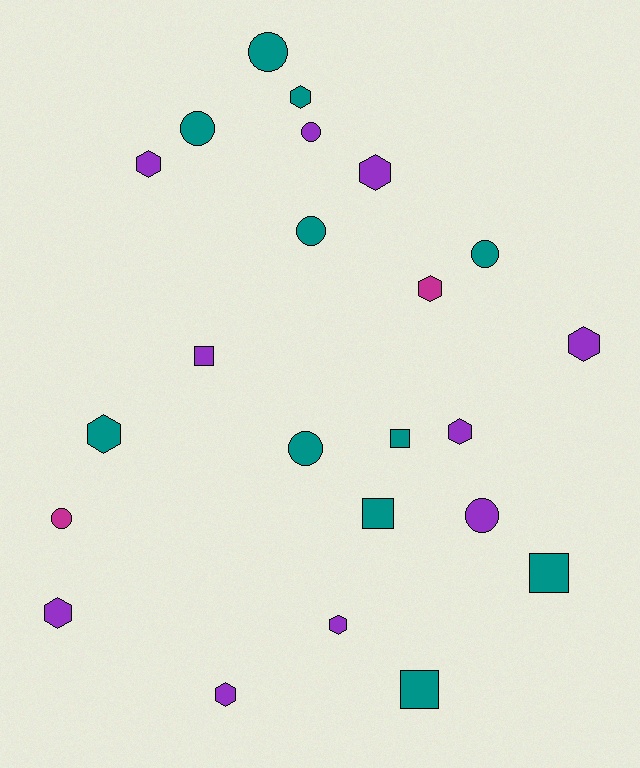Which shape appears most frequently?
Hexagon, with 10 objects.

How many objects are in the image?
There are 23 objects.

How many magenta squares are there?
There are no magenta squares.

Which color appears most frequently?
Teal, with 11 objects.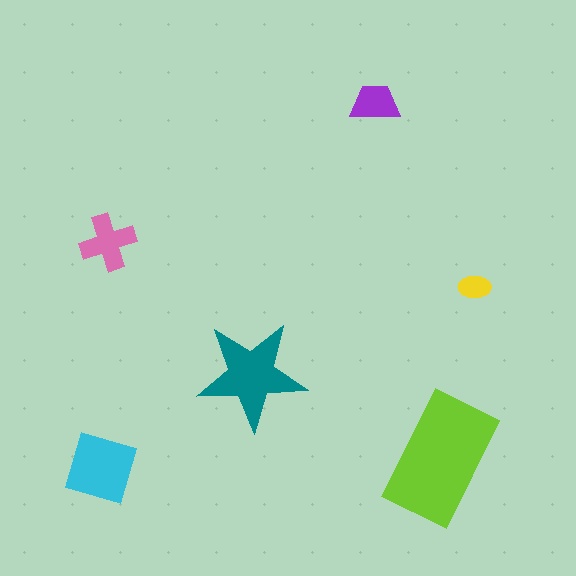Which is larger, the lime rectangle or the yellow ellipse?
The lime rectangle.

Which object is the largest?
The lime rectangle.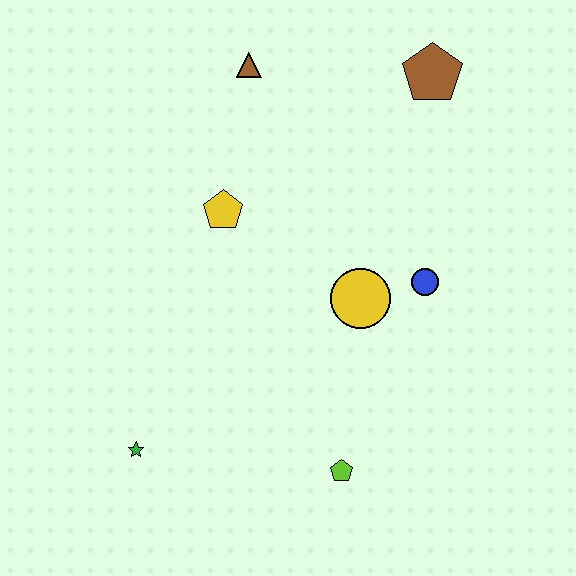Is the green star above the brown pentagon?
No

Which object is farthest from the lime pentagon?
The brown triangle is farthest from the lime pentagon.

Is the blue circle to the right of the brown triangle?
Yes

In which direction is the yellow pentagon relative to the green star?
The yellow pentagon is above the green star.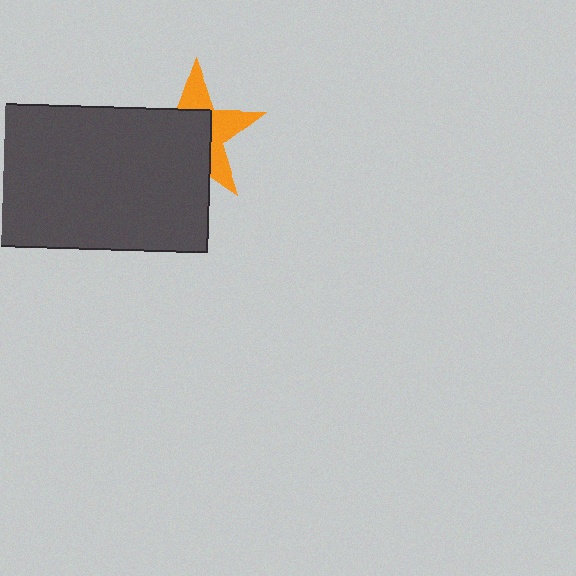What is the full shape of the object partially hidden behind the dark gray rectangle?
The partially hidden object is an orange star.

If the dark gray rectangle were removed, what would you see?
You would see the complete orange star.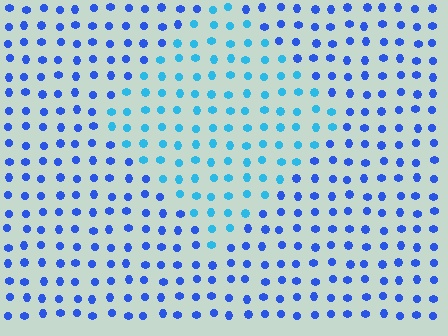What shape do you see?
I see a diamond.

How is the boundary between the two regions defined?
The boundary is defined purely by a slight shift in hue (about 32 degrees). Spacing, size, and orientation are identical on both sides.